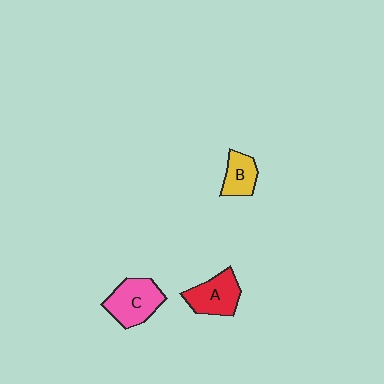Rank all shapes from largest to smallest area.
From largest to smallest: C (pink), A (red), B (yellow).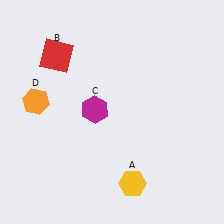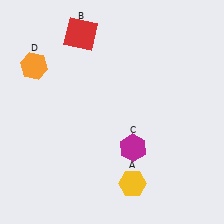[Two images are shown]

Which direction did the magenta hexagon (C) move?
The magenta hexagon (C) moved right.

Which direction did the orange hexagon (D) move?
The orange hexagon (D) moved up.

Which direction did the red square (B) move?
The red square (B) moved right.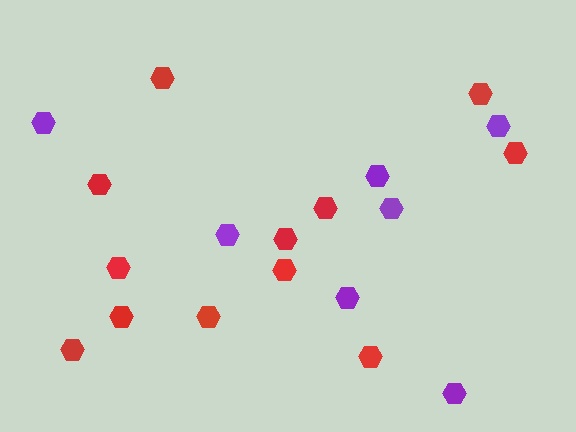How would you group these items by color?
There are 2 groups: one group of red hexagons (12) and one group of purple hexagons (7).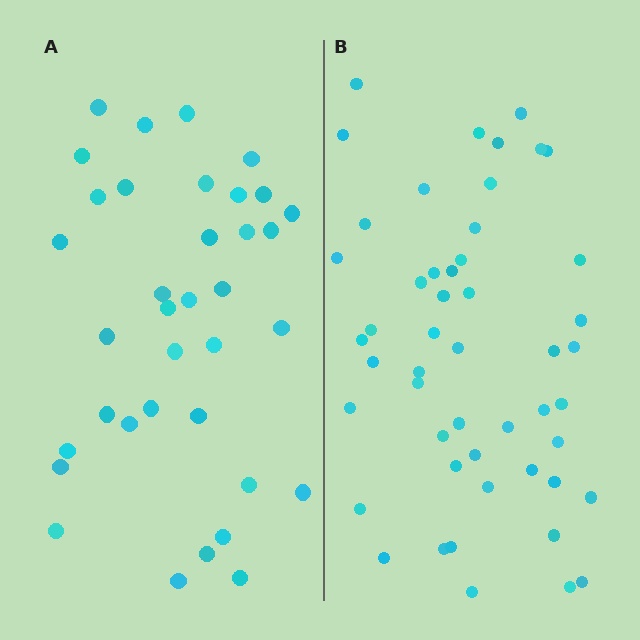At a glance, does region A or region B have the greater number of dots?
Region B (the right region) has more dots.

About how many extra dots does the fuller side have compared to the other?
Region B has approximately 15 more dots than region A.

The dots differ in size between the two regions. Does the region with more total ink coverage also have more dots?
No. Region A has more total ink coverage because its dots are larger, but region B actually contains more individual dots. Total area can be misleading — the number of items is what matters here.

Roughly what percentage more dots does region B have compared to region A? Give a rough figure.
About 40% more.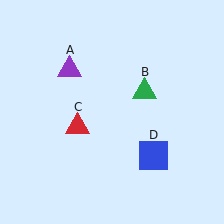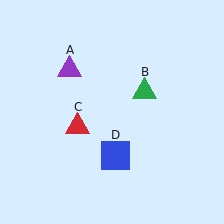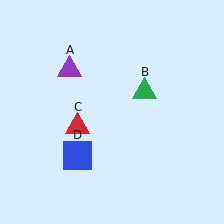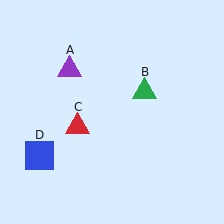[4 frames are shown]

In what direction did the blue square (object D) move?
The blue square (object D) moved left.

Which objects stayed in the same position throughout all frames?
Purple triangle (object A) and green triangle (object B) and red triangle (object C) remained stationary.